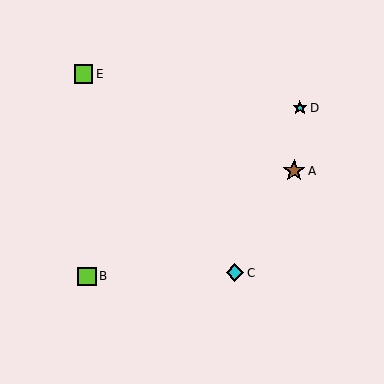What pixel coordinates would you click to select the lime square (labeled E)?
Click at (83, 74) to select the lime square E.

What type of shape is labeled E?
Shape E is a lime square.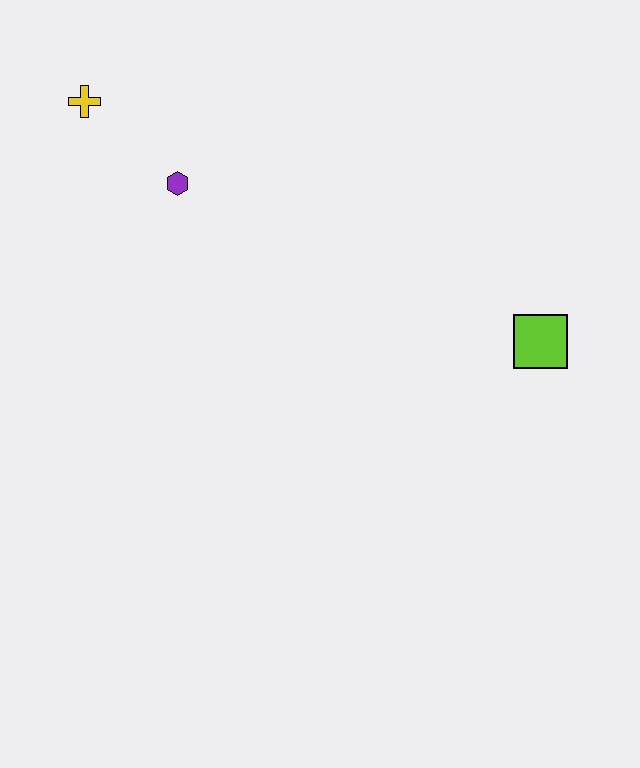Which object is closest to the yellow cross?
The purple hexagon is closest to the yellow cross.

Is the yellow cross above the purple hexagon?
Yes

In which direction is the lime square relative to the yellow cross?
The lime square is to the right of the yellow cross.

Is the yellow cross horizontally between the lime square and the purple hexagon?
No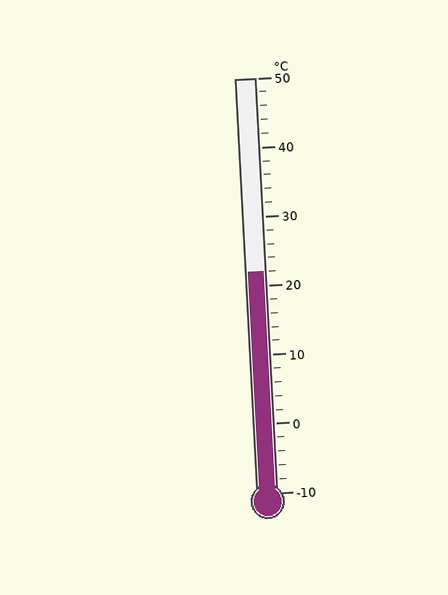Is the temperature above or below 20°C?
The temperature is above 20°C.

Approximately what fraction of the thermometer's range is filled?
The thermometer is filled to approximately 55% of its range.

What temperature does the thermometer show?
The thermometer shows approximately 22°C.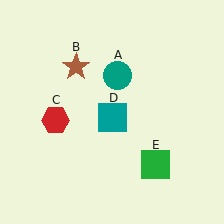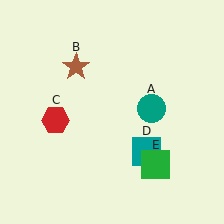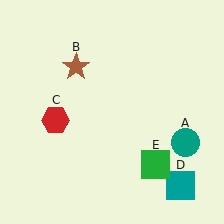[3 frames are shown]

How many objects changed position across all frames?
2 objects changed position: teal circle (object A), teal square (object D).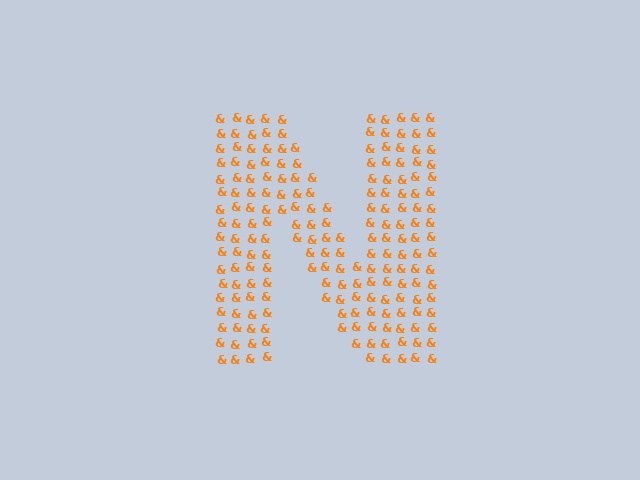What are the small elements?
The small elements are ampersands.